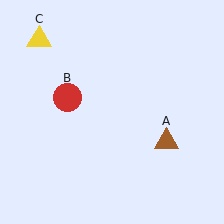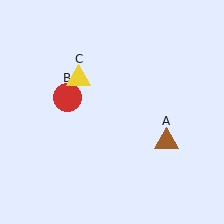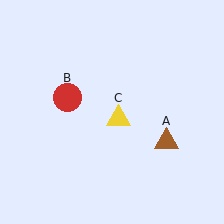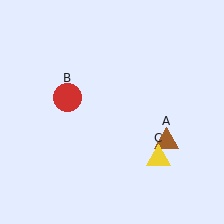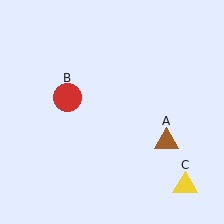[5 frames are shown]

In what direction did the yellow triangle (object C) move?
The yellow triangle (object C) moved down and to the right.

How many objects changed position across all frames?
1 object changed position: yellow triangle (object C).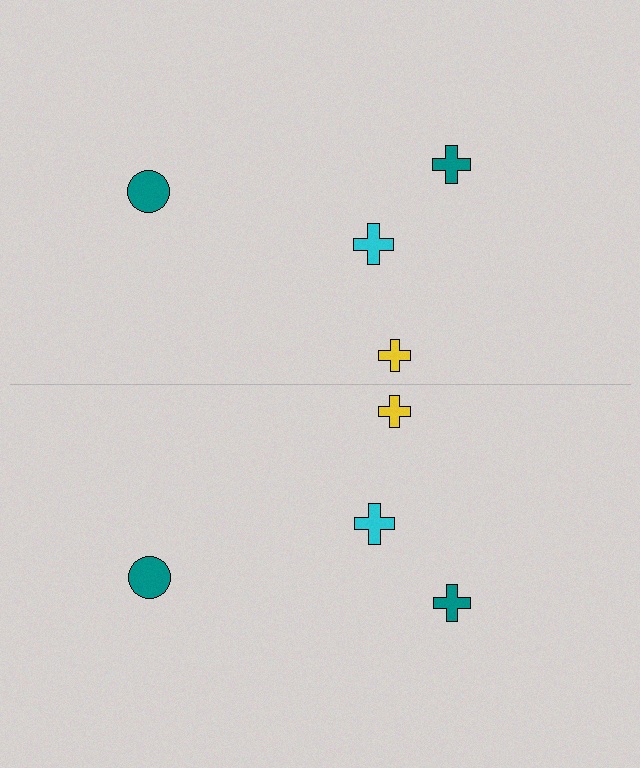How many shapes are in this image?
There are 8 shapes in this image.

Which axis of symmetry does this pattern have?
The pattern has a horizontal axis of symmetry running through the center of the image.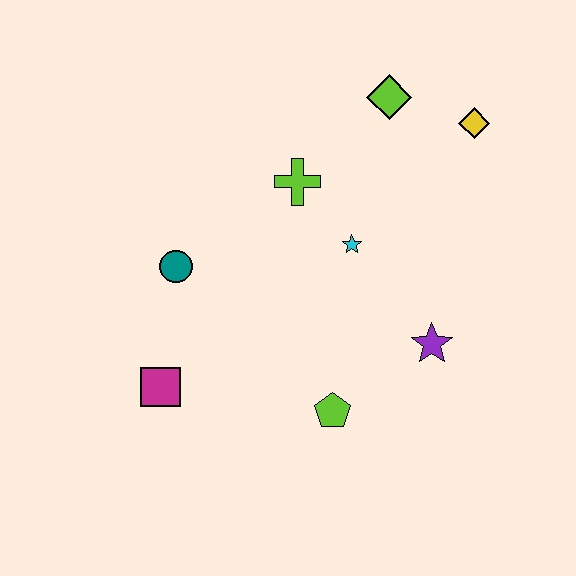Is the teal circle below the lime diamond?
Yes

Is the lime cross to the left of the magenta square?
No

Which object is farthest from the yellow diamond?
The magenta square is farthest from the yellow diamond.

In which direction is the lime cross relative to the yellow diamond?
The lime cross is to the left of the yellow diamond.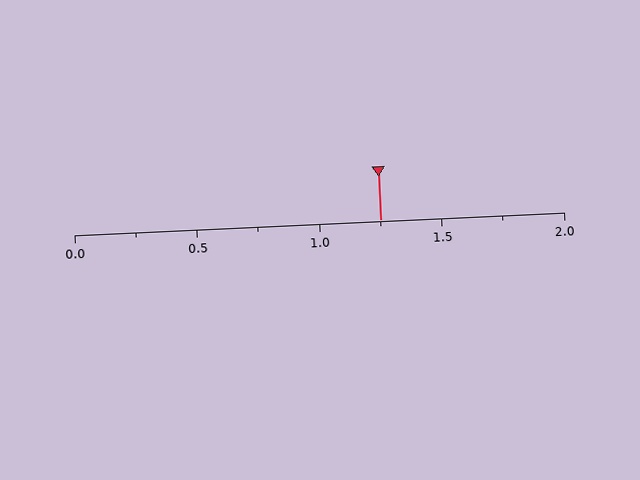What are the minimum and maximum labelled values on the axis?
The axis runs from 0.0 to 2.0.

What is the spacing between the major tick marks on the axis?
The major ticks are spaced 0.5 apart.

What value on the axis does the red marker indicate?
The marker indicates approximately 1.25.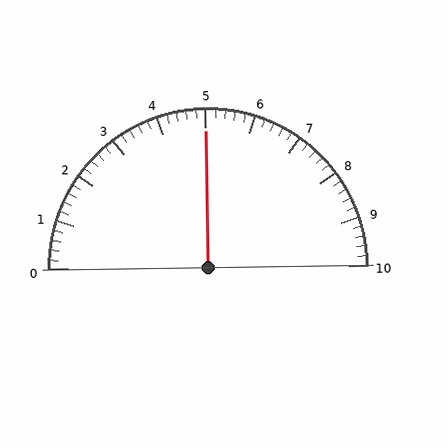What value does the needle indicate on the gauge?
The needle indicates approximately 5.0.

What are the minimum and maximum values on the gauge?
The gauge ranges from 0 to 10.